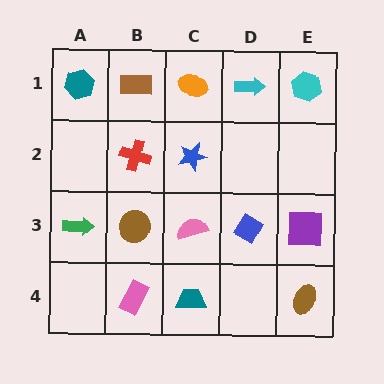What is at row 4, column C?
A teal trapezoid.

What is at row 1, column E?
A cyan hexagon.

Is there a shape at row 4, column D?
No, that cell is empty.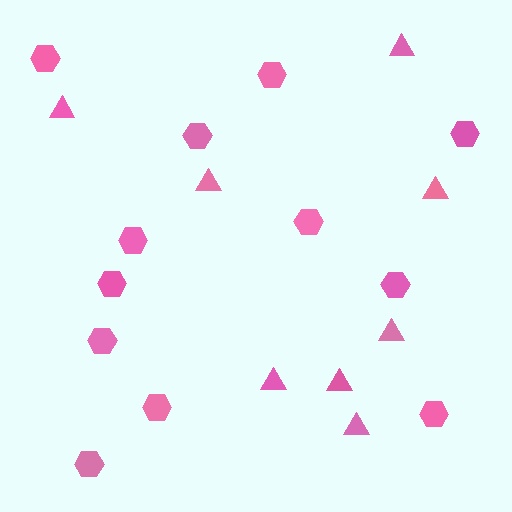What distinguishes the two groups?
There are 2 groups: one group of triangles (8) and one group of hexagons (12).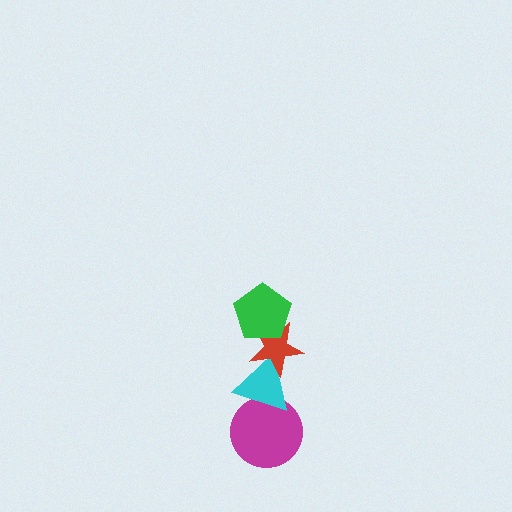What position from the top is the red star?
The red star is 2nd from the top.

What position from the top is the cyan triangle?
The cyan triangle is 3rd from the top.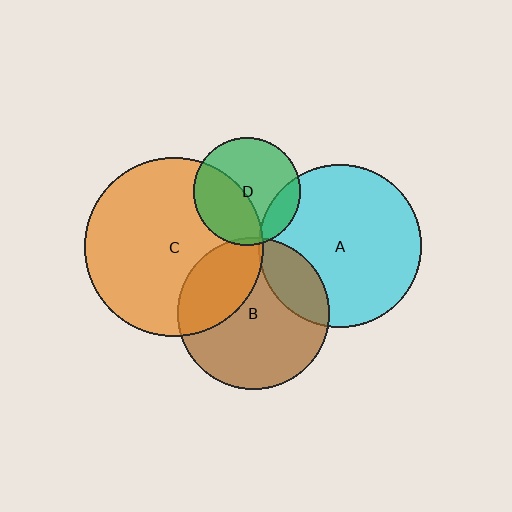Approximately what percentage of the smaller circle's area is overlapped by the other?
Approximately 15%.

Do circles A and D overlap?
Yes.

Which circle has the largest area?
Circle C (orange).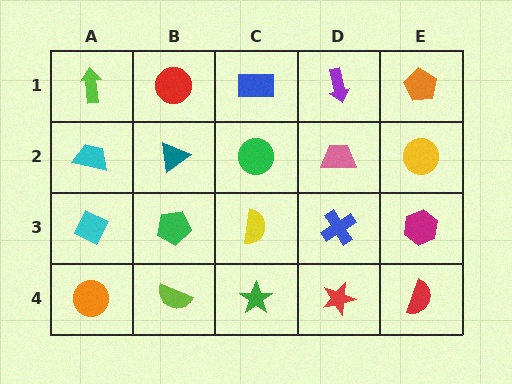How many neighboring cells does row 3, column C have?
4.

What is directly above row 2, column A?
A lime arrow.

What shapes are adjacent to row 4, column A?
A cyan diamond (row 3, column A), a lime semicircle (row 4, column B).